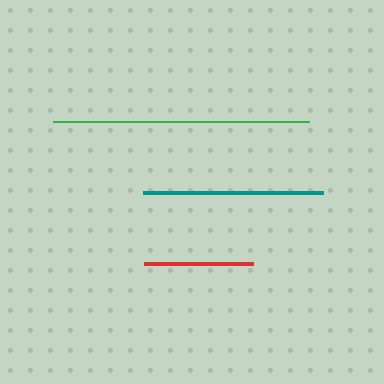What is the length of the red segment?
The red segment is approximately 109 pixels long.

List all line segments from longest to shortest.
From longest to shortest: green, teal, red.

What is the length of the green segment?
The green segment is approximately 255 pixels long.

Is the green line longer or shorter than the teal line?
The green line is longer than the teal line.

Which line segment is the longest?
The green line is the longest at approximately 255 pixels.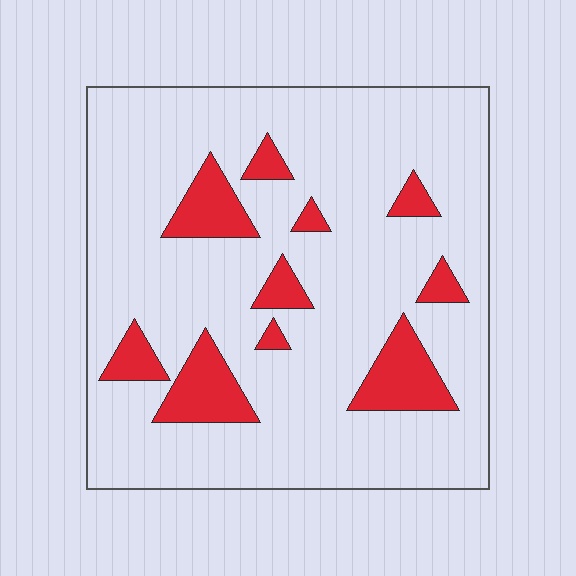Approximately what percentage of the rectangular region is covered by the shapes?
Approximately 15%.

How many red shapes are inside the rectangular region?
10.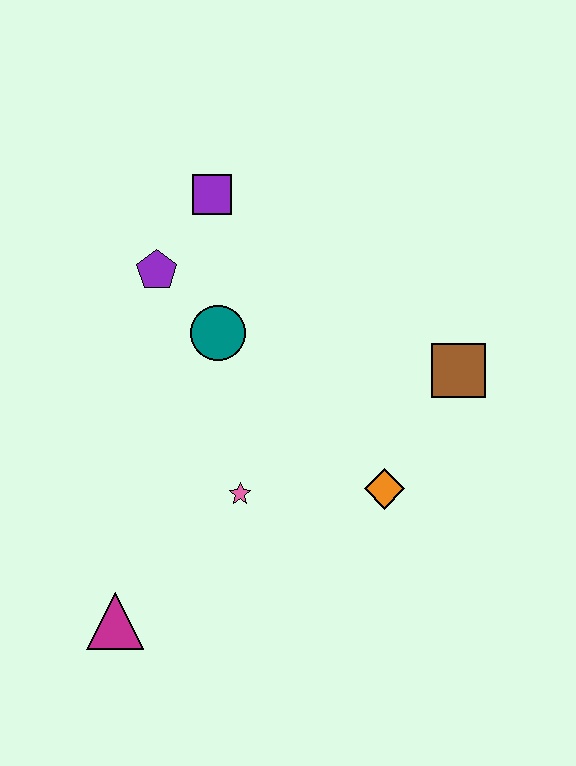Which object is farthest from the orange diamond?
The purple square is farthest from the orange diamond.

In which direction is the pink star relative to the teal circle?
The pink star is below the teal circle.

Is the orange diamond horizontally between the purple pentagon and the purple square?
No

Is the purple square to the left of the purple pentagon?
No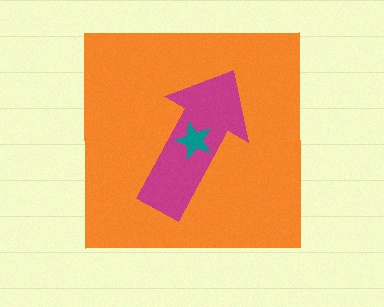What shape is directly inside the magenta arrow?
The teal star.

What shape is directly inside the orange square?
The magenta arrow.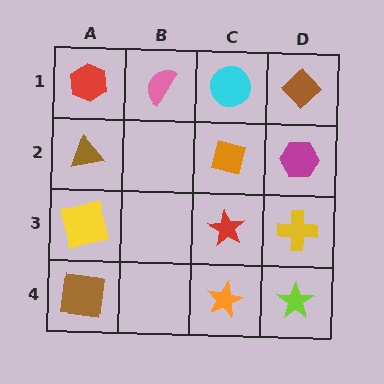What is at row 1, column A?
A red hexagon.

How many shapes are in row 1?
4 shapes.